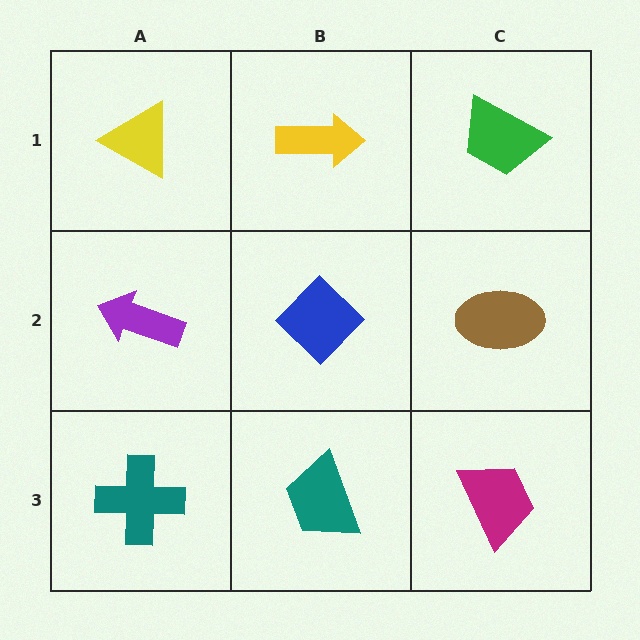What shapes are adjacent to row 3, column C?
A brown ellipse (row 2, column C), a teal trapezoid (row 3, column B).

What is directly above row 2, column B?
A yellow arrow.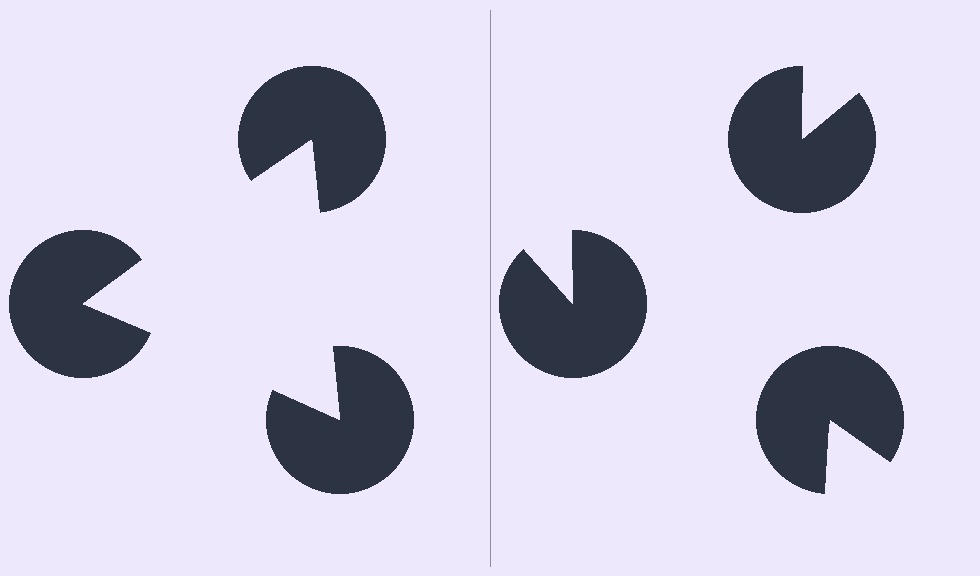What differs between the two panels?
The pac-man discs are positioned identically on both sides; only the wedge orientations differ. On the left they align to a triangle; on the right they are misaligned.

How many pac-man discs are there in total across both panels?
6 — 3 on each side.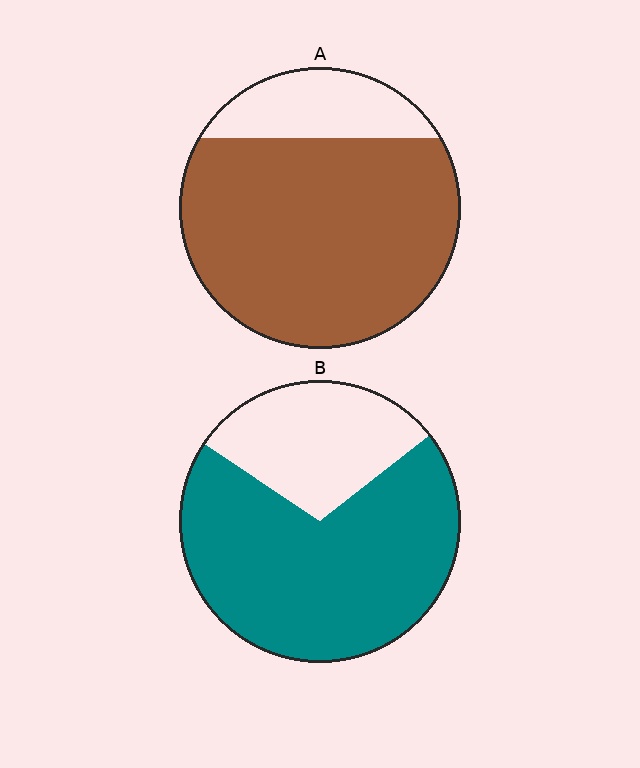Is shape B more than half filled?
Yes.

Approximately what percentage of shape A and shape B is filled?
A is approximately 80% and B is approximately 70%.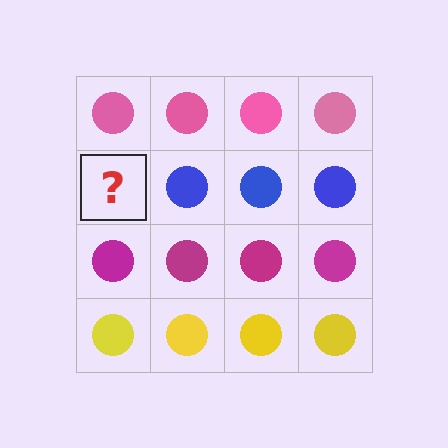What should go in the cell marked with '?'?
The missing cell should contain a blue circle.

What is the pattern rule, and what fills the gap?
The rule is that each row has a consistent color. The gap should be filled with a blue circle.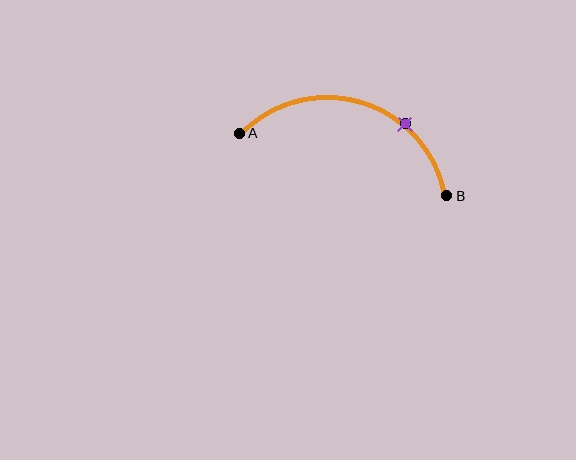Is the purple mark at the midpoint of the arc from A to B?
No. The purple mark lies on the arc but is closer to endpoint B. The arc midpoint would be at the point on the curve equidistant along the arc from both A and B.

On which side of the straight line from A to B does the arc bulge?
The arc bulges above the straight line connecting A and B.